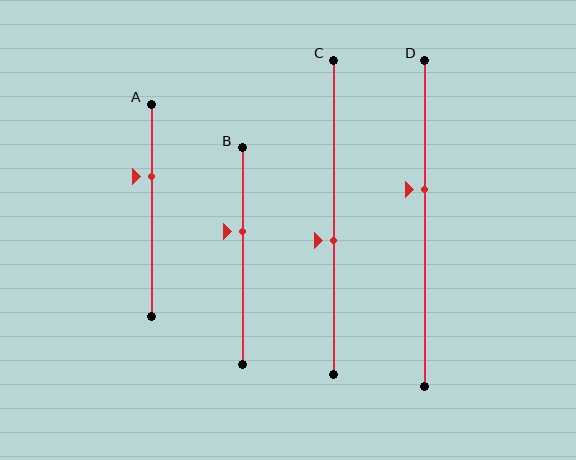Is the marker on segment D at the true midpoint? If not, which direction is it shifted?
No, the marker on segment D is shifted upward by about 10% of the segment length.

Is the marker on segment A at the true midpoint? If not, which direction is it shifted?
No, the marker on segment A is shifted upward by about 16% of the segment length.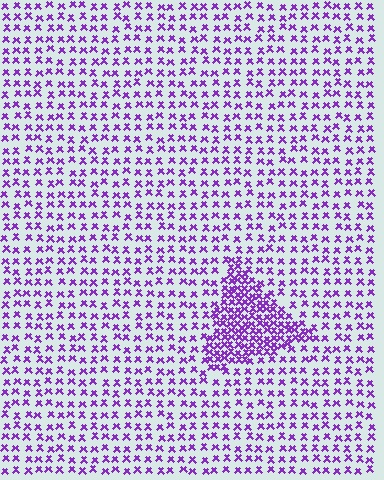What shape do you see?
I see a triangle.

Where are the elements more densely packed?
The elements are more densely packed inside the triangle boundary.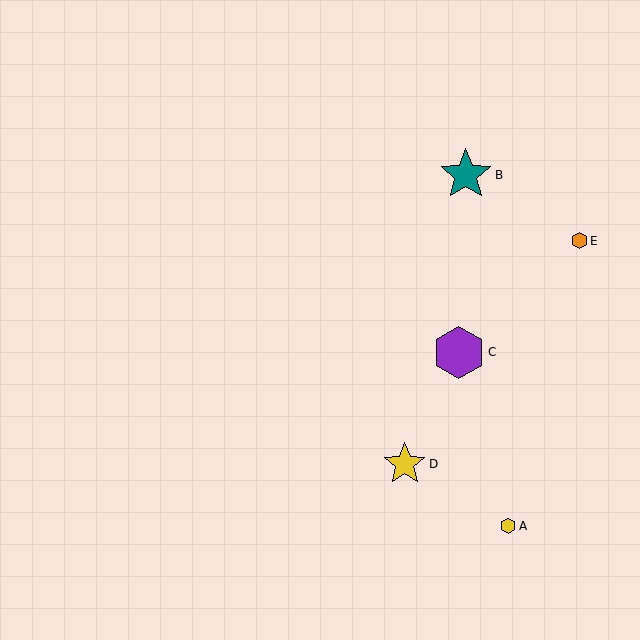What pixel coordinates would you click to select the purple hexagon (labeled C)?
Click at (459, 352) to select the purple hexagon C.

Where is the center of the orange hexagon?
The center of the orange hexagon is at (579, 241).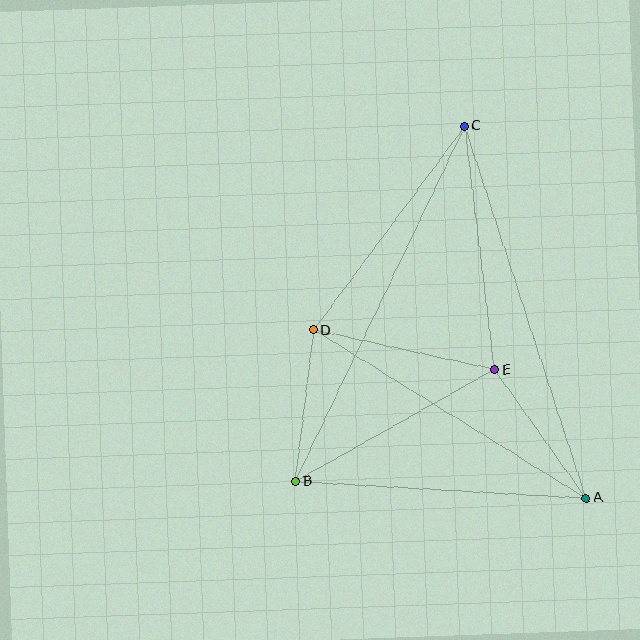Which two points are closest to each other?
Points B and D are closest to each other.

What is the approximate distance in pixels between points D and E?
The distance between D and E is approximately 185 pixels.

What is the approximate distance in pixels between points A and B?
The distance between A and B is approximately 291 pixels.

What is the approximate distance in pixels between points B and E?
The distance between B and E is approximately 228 pixels.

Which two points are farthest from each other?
Points B and C are farthest from each other.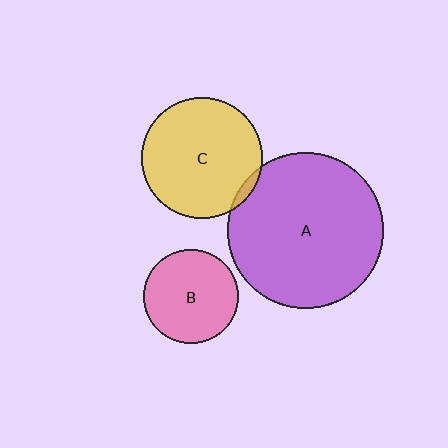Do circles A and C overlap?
Yes.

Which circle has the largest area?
Circle A (purple).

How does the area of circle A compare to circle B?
Approximately 2.7 times.